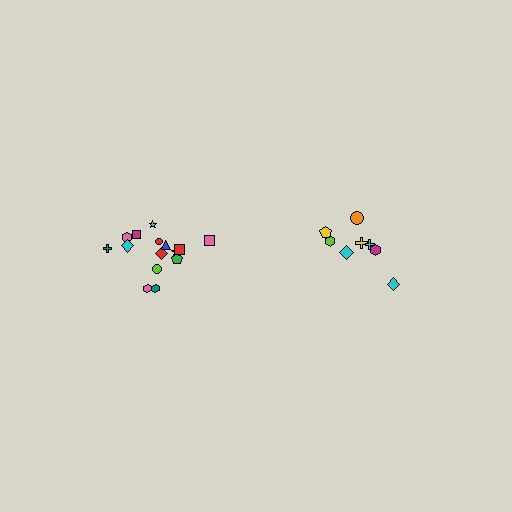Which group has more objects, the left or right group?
The left group.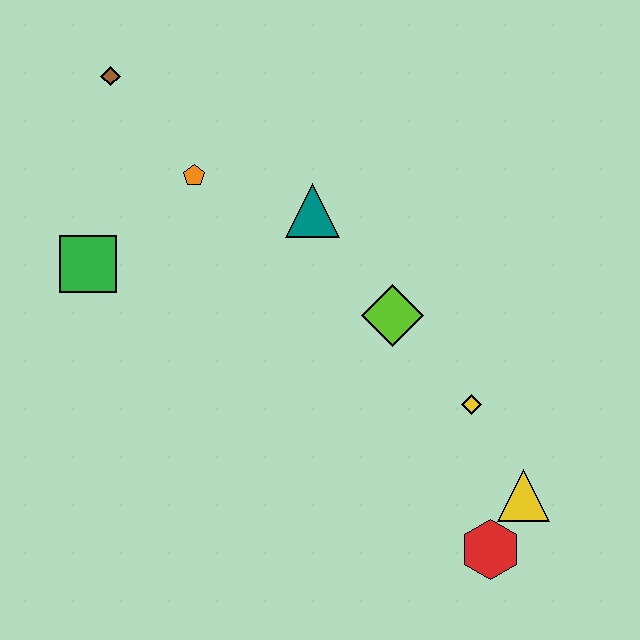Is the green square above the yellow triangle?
Yes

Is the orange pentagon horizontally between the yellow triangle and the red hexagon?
No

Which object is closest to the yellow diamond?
The yellow triangle is closest to the yellow diamond.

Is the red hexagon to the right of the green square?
Yes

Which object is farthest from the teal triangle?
The red hexagon is farthest from the teal triangle.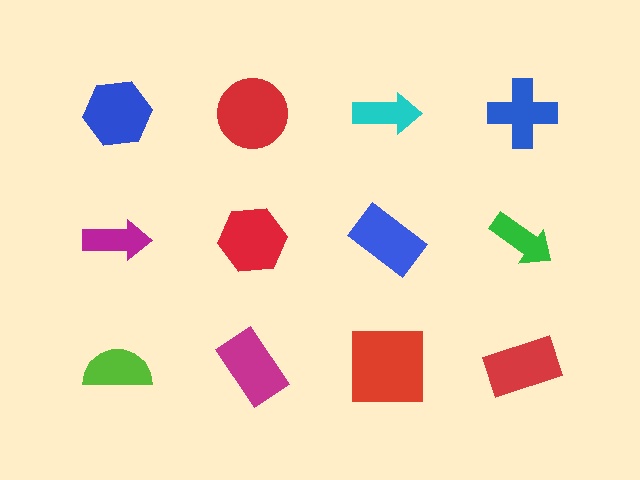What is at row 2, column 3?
A blue rectangle.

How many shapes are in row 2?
4 shapes.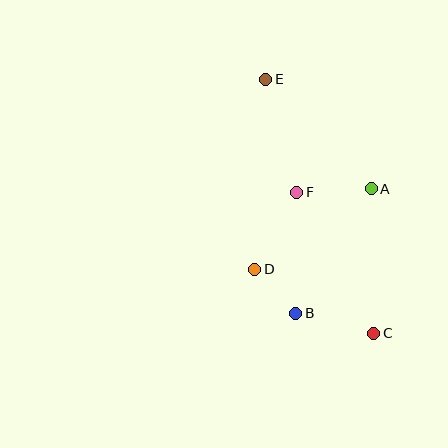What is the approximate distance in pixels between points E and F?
The distance between E and F is approximately 117 pixels.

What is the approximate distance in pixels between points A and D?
The distance between A and D is approximately 142 pixels.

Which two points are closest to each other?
Points B and D are closest to each other.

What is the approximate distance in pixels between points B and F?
The distance between B and F is approximately 121 pixels.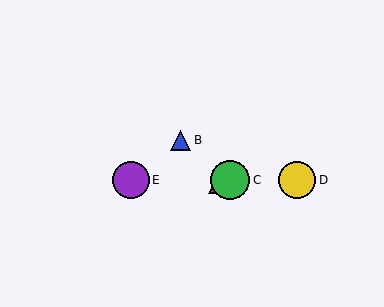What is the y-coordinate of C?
Object C is at y≈180.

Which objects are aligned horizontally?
Objects A, C, D, E are aligned horizontally.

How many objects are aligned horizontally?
4 objects (A, C, D, E) are aligned horizontally.